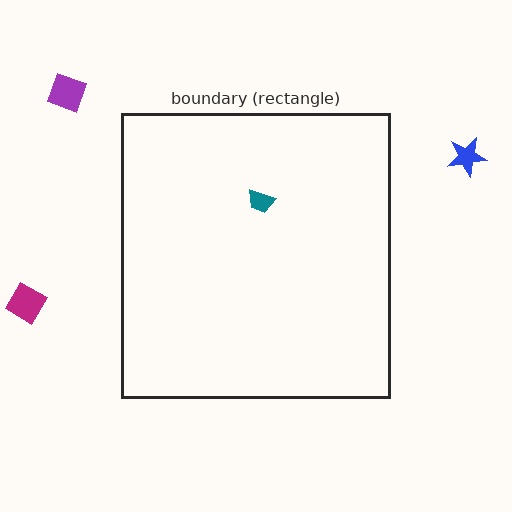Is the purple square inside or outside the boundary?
Outside.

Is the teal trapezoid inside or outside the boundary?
Inside.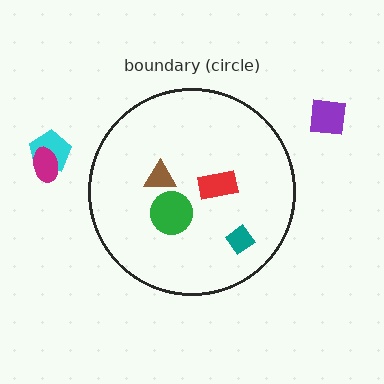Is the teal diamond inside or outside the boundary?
Inside.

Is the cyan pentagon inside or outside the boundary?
Outside.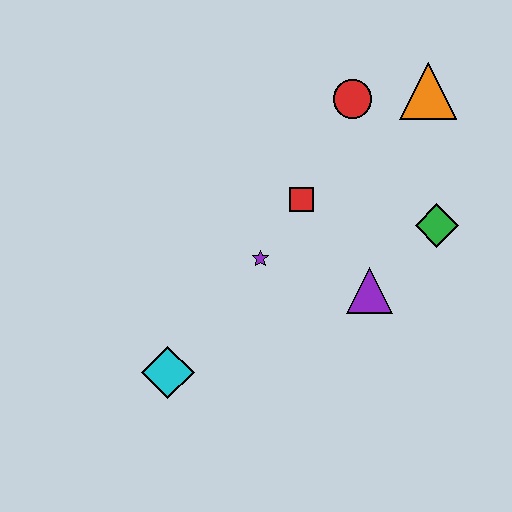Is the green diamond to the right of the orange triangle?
Yes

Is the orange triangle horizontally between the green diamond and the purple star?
Yes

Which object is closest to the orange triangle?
The red circle is closest to the orange triangle.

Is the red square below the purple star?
No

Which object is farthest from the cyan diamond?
The orange triangle is farthest from the cyan diamond.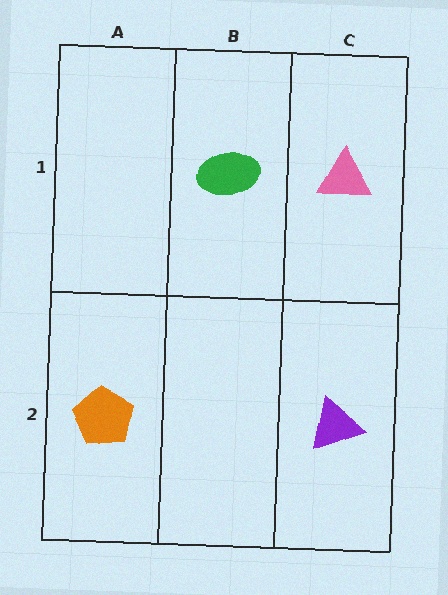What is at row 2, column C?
A purple triangle.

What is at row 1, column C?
A pink triangle.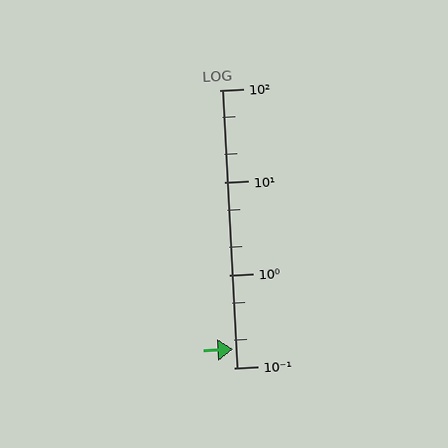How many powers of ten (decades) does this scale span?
The scale spans 3 decades, from 0.1 to 100.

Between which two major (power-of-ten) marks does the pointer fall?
The pointer is between 0.1 and 1.